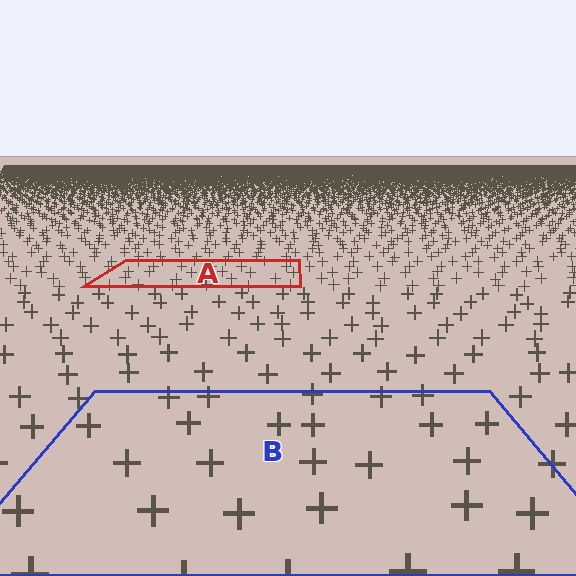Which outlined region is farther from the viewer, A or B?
Region A is farther from the viewer — the texture elements inside it appear smaller and more densely packed.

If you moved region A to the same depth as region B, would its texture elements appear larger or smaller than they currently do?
They would appear larger. At a closer depth, the same texture elements are projected at a bigger on-screen size.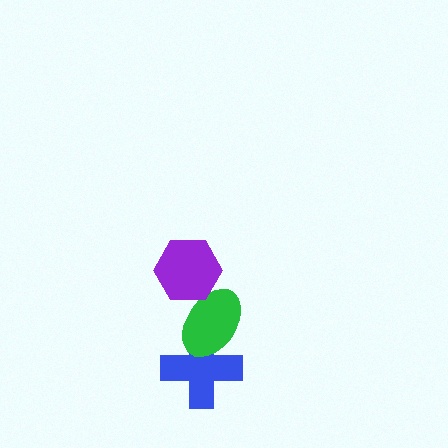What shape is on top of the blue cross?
The green ellipse is on top of the blue cross.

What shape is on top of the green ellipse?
The purple hexagon is on top of the green ellipse.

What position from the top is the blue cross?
The blue cross is 3rd from the top.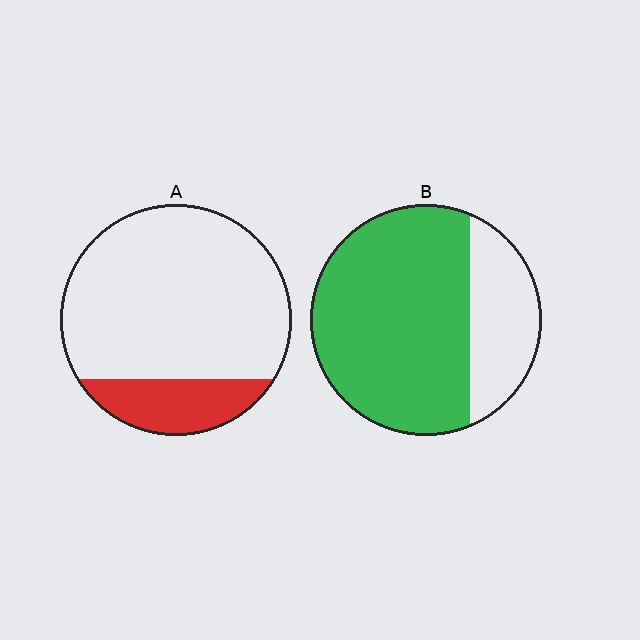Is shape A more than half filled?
No.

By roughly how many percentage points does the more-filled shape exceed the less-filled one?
By roughly 55 percentage points (B over A).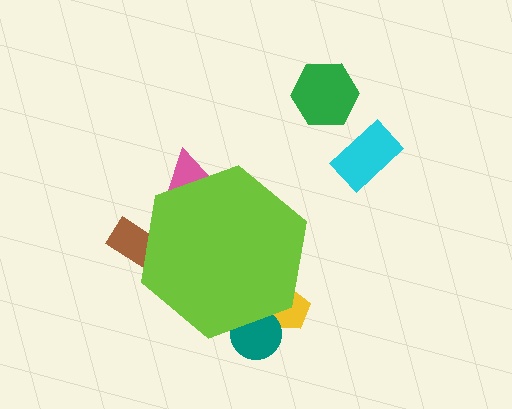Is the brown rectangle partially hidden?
Yes, the brown rectangle is partially hidden behind the lime hexagon.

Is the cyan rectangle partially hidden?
No, the cyan rectangle is fully visible.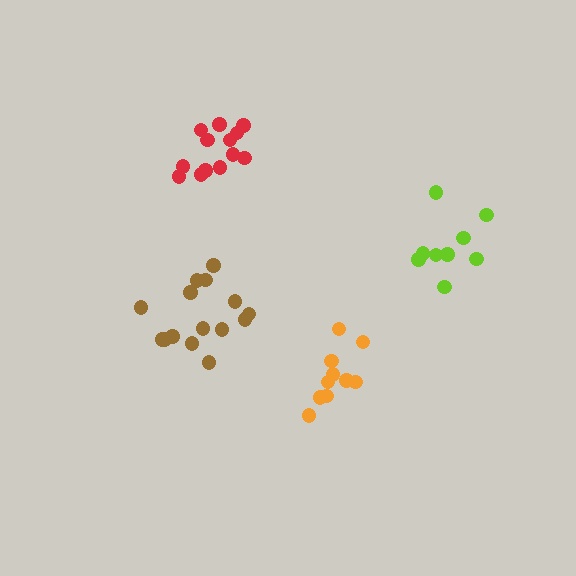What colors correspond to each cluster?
The clusters are colored: brown, lime, red, orange.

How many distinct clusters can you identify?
There are 4 distinct clusters.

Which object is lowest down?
The orange cluster is bottommost.